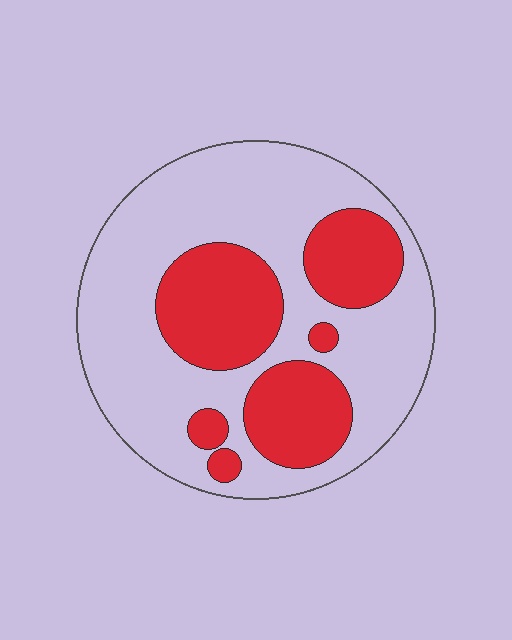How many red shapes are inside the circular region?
6.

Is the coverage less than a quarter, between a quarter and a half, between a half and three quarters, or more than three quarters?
Between a quarter and a half.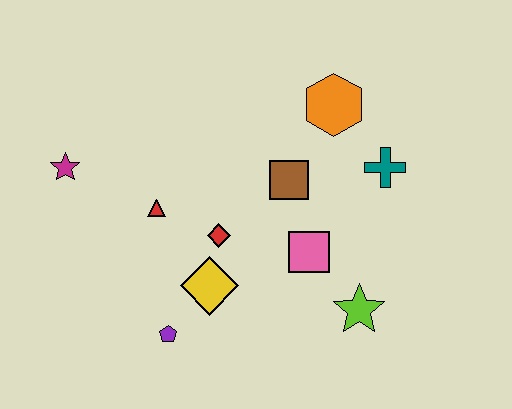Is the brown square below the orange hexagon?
Yes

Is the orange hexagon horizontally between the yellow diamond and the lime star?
Yes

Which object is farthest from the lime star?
The magenta star is farthest from the lime star.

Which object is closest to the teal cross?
The orange hexagon is closest to the teal cross.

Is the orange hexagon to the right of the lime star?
No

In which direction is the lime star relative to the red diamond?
The lime star is to the right of the red diamond.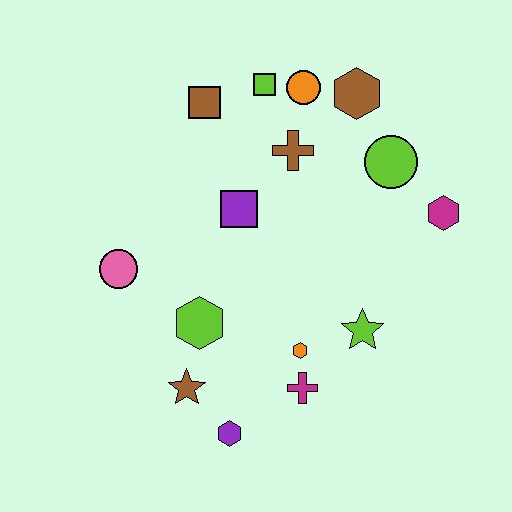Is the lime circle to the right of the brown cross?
Yes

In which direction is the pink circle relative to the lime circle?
The pink circle is to the left of the lime circle.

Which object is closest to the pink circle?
The lime hexagon is closest to the pink circle.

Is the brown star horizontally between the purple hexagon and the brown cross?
No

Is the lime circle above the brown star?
Yes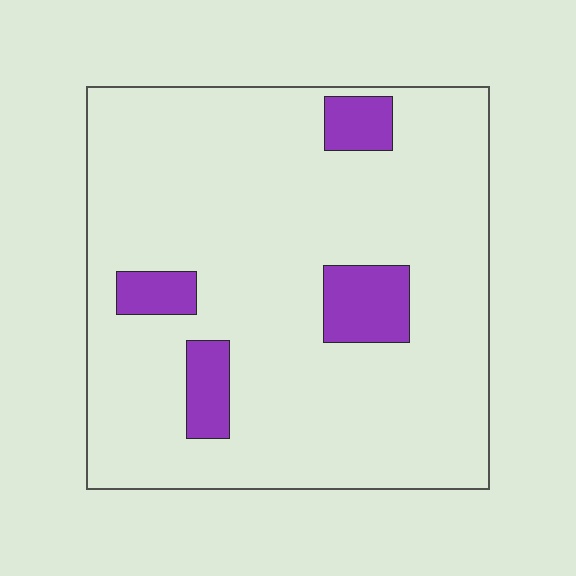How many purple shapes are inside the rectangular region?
4.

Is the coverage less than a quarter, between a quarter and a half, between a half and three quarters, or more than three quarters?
Less than a quarter.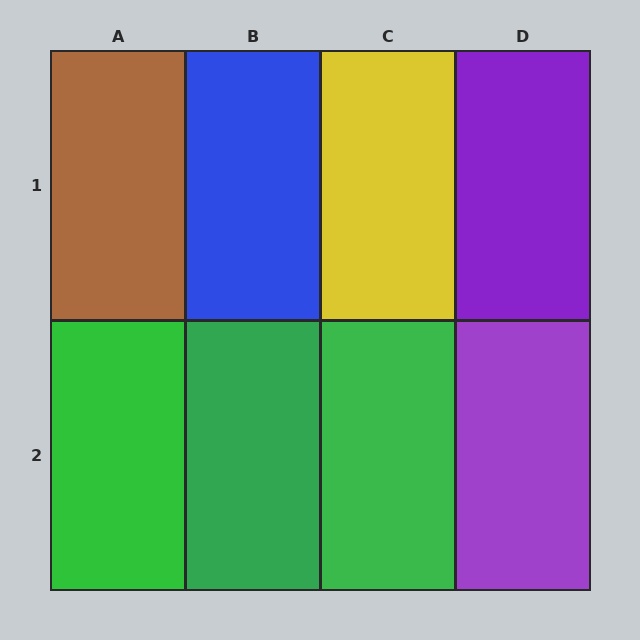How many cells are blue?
1 cell is blue.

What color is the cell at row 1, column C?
Yellow.